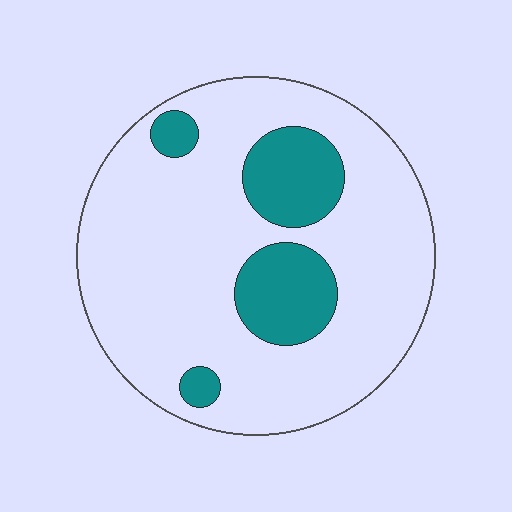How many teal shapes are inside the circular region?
4.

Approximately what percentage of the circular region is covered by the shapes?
Approximately 20%.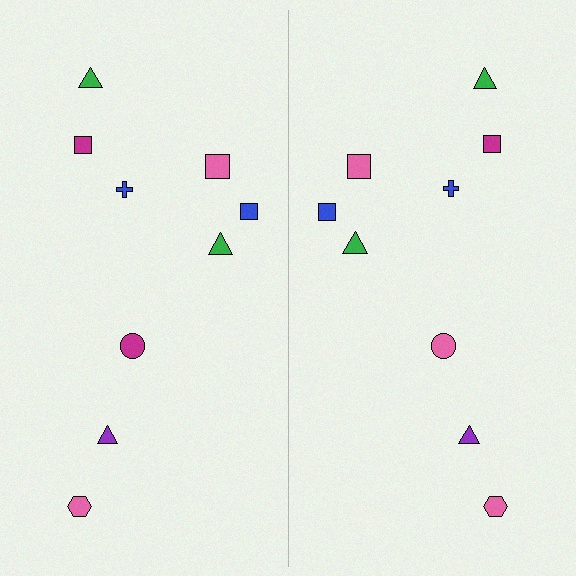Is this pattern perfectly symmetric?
No, the pattern is not perfectly symmetric. The pink circle on the right side breaks the symmetry — its mirror counterpart is magenta.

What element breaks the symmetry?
The pink circle on the right side breaks the symmetry — its mirror counterpart is magenta.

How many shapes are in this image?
There are 18 shapes in this image.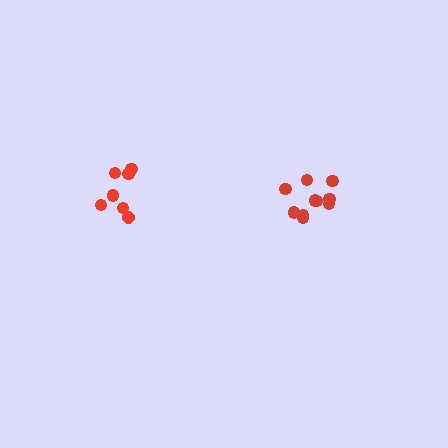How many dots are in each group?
Group 1: 7 dots, Group 2: 10 dots (17 total).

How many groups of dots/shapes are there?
There are 2 groups.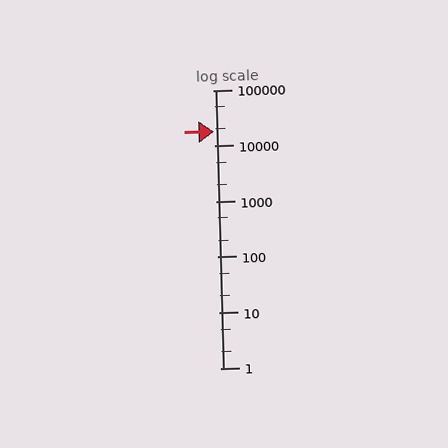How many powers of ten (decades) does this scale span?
The scale spans 5 decades, from 1 to 100000.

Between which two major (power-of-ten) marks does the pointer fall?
The pointer is between 10000 and 100000.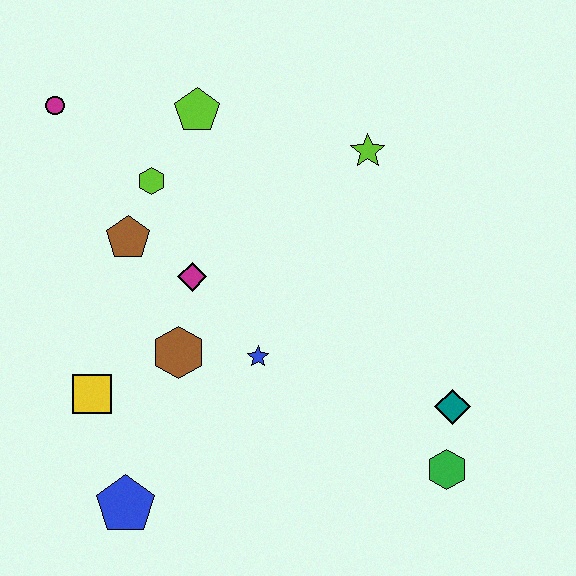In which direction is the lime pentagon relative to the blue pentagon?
The lime pentagon is above the blue pentagon.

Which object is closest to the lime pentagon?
The lime hexagon is closest to the lime pentagon.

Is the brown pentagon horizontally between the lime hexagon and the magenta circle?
Yes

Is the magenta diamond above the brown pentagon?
No